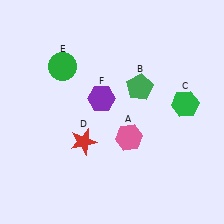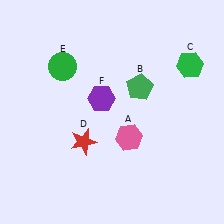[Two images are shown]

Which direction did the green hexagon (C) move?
The green hexagon (C) moved up.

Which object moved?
The green hexagon (C) moved up.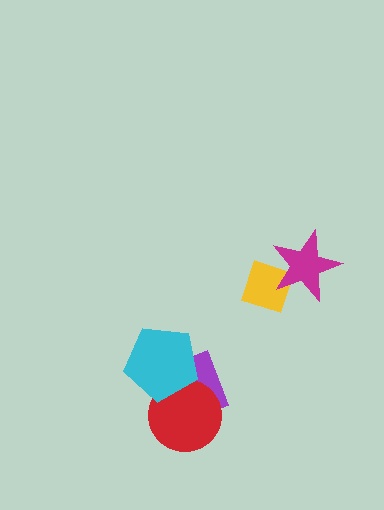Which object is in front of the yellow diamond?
The magenta star is in front of the yellow diamond.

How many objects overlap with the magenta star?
1 object overlaps with the magenta star.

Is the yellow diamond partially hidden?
Yes, it is partially covered by another shape.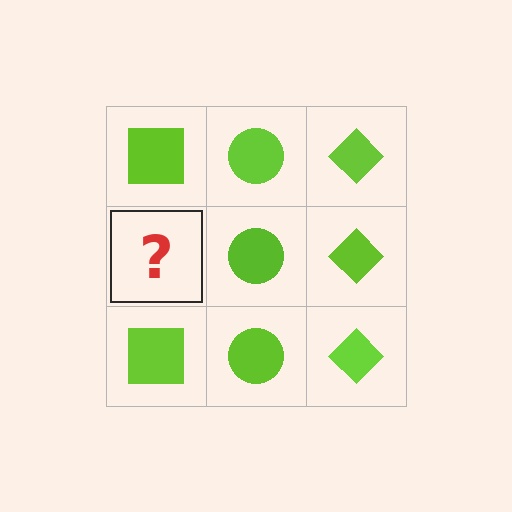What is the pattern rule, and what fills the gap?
The rule is that each column has a consistent shape. The gap should be filled with a lime square.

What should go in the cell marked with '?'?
The missing cell should contain a lime square.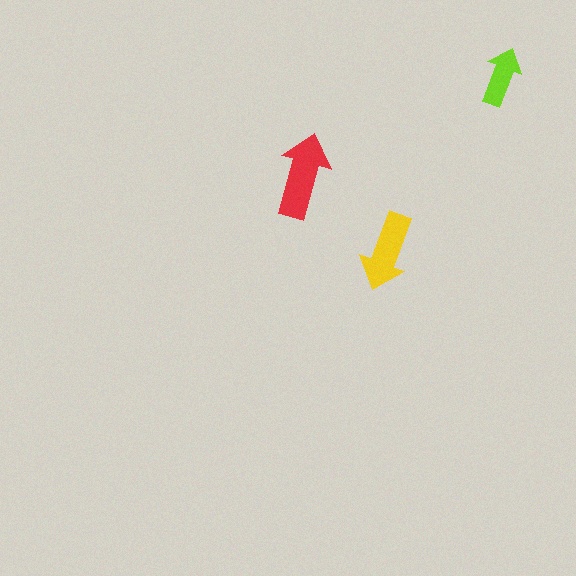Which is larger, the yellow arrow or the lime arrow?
The yellow one.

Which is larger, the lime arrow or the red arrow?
The red one.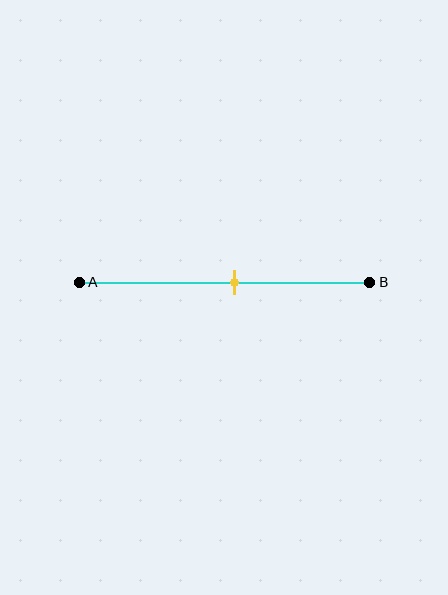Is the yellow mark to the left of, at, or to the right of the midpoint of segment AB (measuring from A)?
The yellow mark is to the right of the midpoint of segment AB.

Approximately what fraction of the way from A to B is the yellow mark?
The yellow mark is approximately 55% of the way from A to B.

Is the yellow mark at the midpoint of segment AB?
No, the mark is at about 55% from A, not at the 50% midpoint.